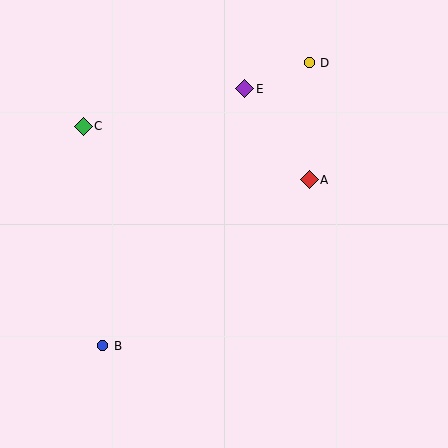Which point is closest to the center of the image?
Point A at (309, 180) is closest to the center.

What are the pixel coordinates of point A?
Point A is at (309, 180).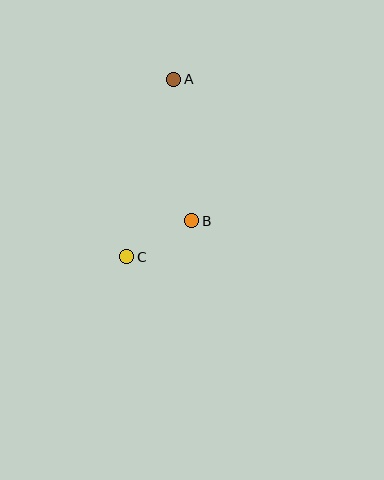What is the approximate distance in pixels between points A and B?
The distance between A and B is approximately 143 pixels.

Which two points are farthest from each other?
Points A and C are farthest from each other.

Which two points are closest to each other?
Points B and C are closest to each other.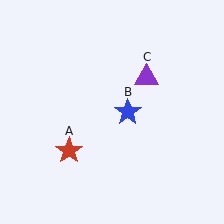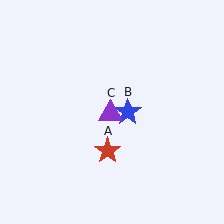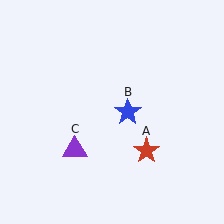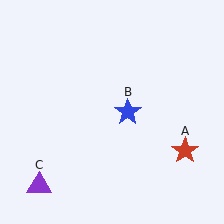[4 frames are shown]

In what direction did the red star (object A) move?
The red star (object A) moved right.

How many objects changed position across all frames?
2 objects changed position: red star (object A), purple triangle (object C).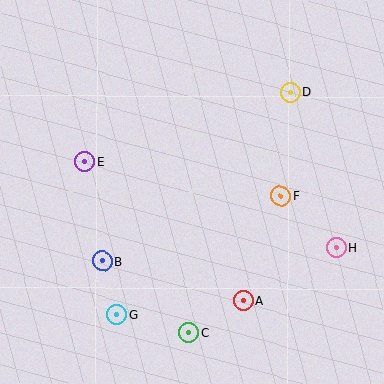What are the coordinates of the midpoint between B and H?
The midpoint between B and H is at (219, 254).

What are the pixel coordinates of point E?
Point E is at (85, 162).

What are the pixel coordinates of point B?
Point B is at (102, 261).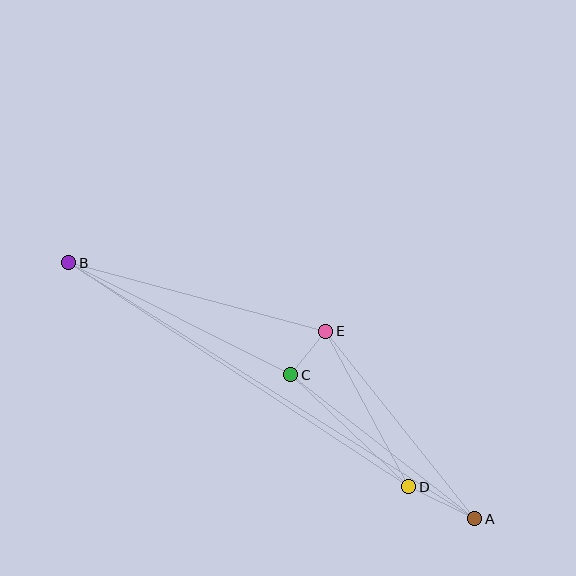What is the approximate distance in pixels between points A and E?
The distance between A and E is approximately 239 pixels.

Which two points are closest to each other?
Points C and E are closest to each other.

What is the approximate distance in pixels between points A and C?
The distance between A and C is approximately 234 pixels.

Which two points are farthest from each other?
Points A and B are farthest from each other.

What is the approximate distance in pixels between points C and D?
The distance between C and D is approximately 163 pixels.